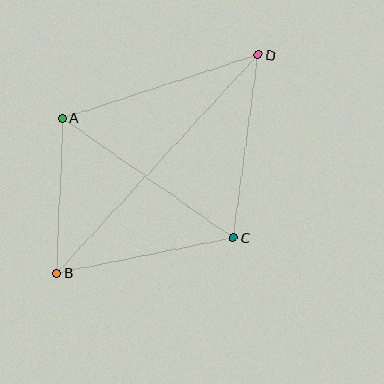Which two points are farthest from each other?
Points B and D are farthest from each other.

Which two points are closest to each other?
Points A and B are closest to each other.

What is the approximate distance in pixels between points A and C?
The distance between A and C is approximately 208 pixels.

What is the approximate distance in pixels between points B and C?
The distance between B and C is approximately 180 pixels.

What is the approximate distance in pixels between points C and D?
The distance between C and D is approximately 185 pixels.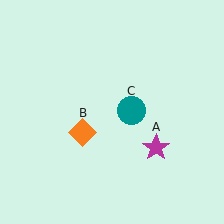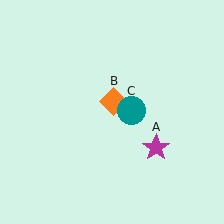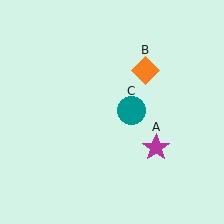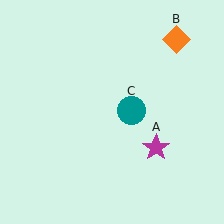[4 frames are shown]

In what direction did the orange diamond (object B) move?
The orange diamond (object B) moved up and to the right.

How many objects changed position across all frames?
1 object changed position: orange diamond (object B).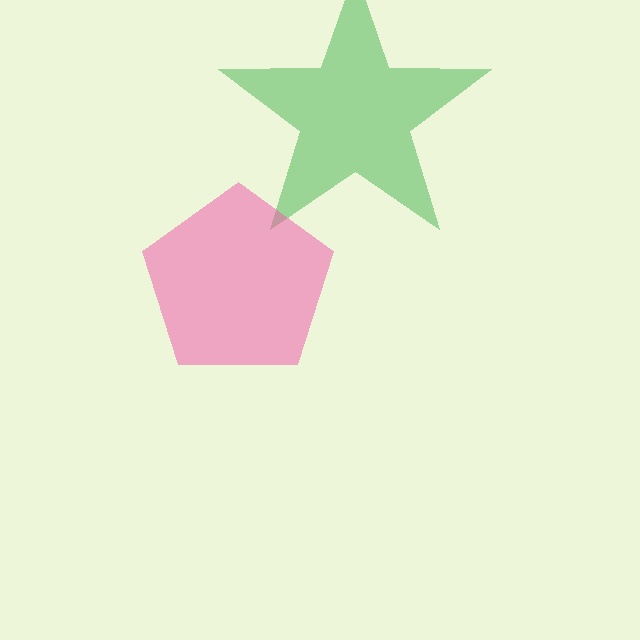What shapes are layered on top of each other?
The layered shapes are: a green star, a pink pentagon.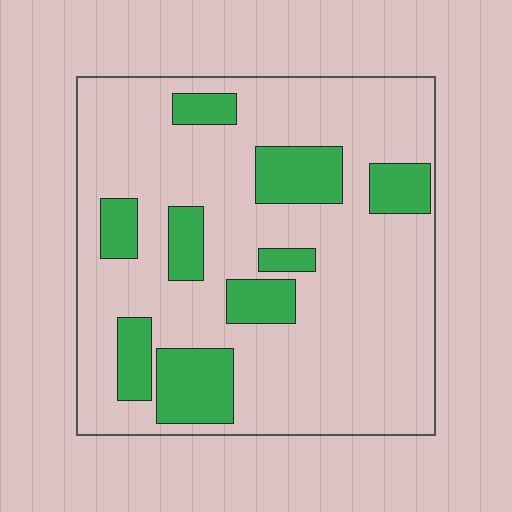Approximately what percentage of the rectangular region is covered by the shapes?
Approximately 20%.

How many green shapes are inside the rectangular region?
9.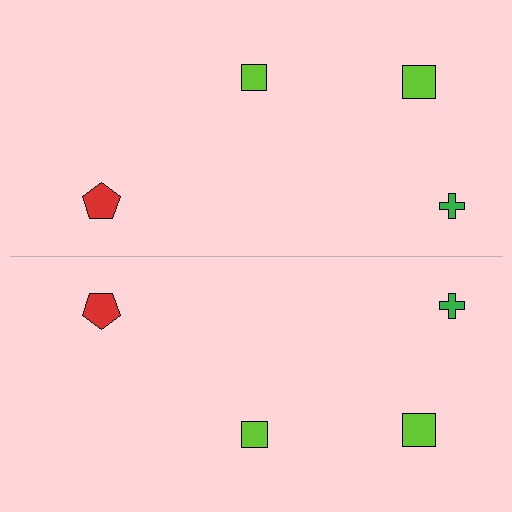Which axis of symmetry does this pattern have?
The pattern has a horizontal axis of symmetry running through the center of the image.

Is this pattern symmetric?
Yes, this pattern has bilateral (reflection) symmetry.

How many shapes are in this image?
There are 8 shapes in this image.